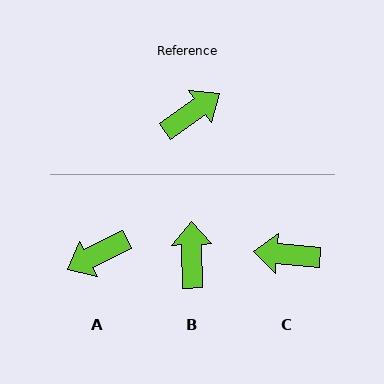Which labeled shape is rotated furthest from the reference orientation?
A, about 171 degrees away.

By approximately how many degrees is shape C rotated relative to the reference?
Approximately 140 degrees counter-clockwise.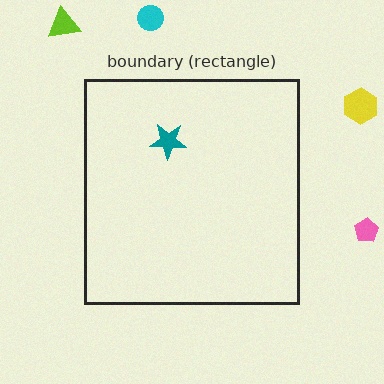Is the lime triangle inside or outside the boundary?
Outside.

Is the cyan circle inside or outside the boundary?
Outside.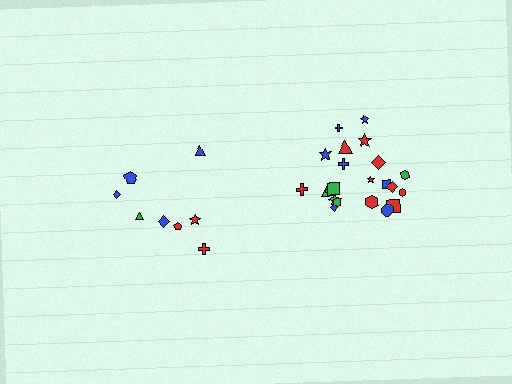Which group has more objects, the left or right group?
The right group.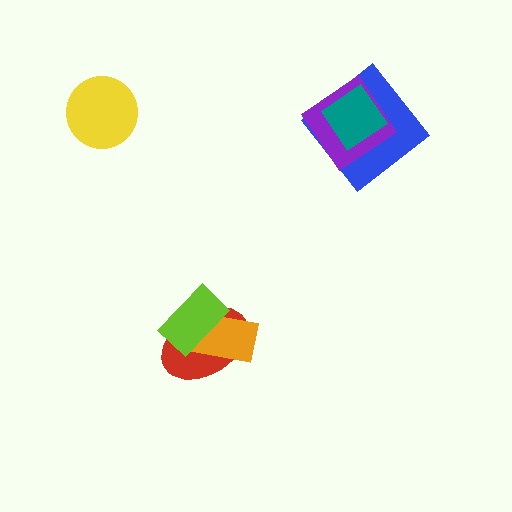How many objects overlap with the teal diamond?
2 objects overlap with the teal diamond.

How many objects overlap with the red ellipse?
2 objects overlap with the red ellipse.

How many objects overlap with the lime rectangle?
2 objects overlap with the lime rectangle.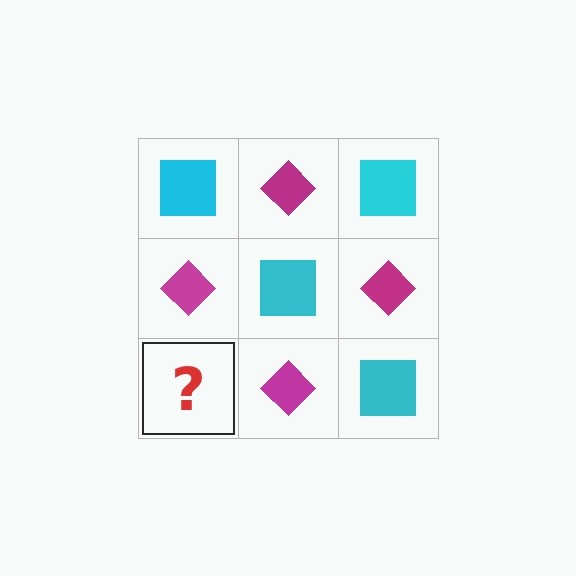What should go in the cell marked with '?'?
The missing cell should contain a cyan square.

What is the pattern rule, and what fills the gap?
The rule is that it alternates cyan square and magenta diamond in a checkerboard pattern. The gap should be filled with a cyan square.